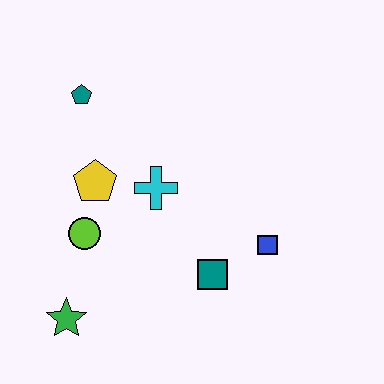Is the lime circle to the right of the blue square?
No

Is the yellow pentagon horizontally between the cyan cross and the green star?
Yes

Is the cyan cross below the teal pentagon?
Yes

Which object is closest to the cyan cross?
The yellow pentagon is closest to the cyan cross.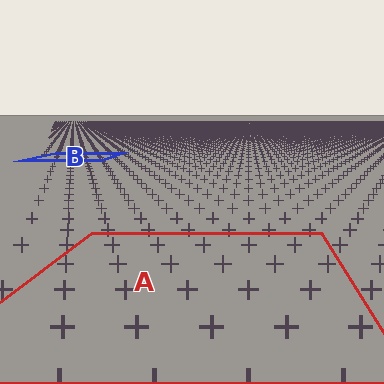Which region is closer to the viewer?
Region A is closer. The texture elements there are larger and more spread out.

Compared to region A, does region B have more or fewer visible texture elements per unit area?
Region B has more texture elements per unit area — they are packed more densely because it is farther away.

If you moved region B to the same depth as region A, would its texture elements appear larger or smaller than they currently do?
They would appear larger. At a closer depth, the same texture elements are projected at a bigger on-screen size.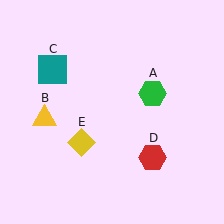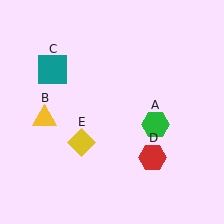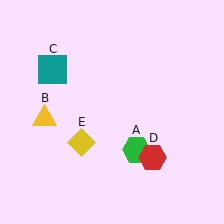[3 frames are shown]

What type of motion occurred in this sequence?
The green hexagon (object A) rotated clockwise around the center of the scene.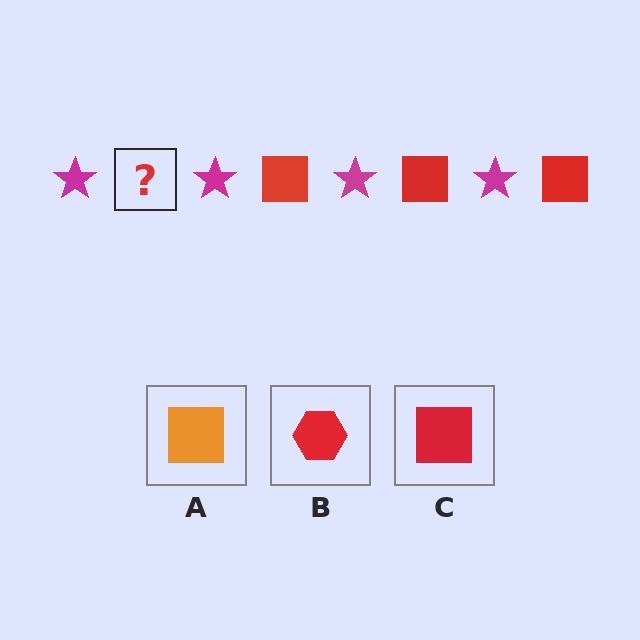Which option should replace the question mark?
Option C.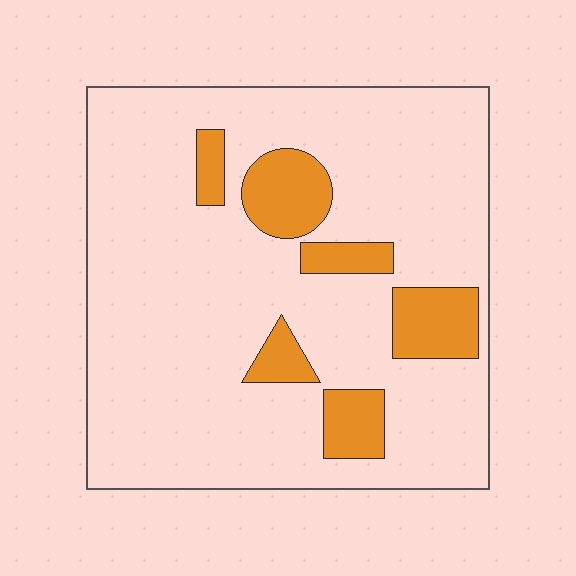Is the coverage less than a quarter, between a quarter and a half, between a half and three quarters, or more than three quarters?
Less than a quarter.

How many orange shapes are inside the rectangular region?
6.